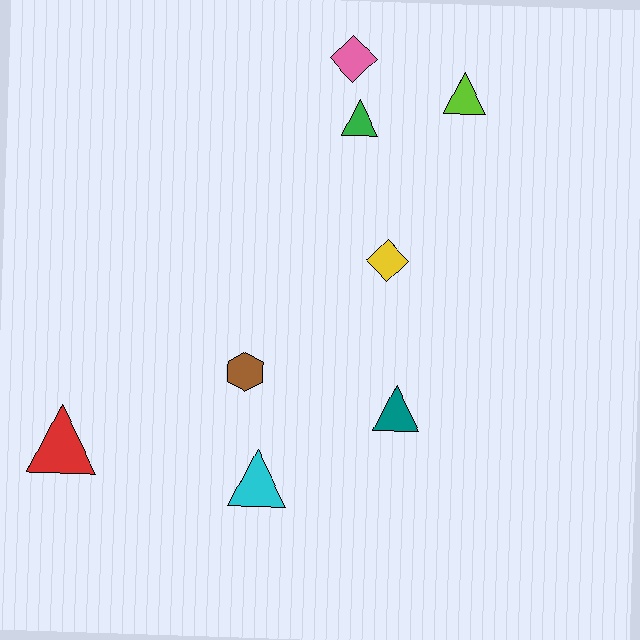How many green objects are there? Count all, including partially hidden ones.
There is 1 green object.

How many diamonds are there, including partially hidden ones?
There are 2 diamonds.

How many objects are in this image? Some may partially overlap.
There are 8 objects.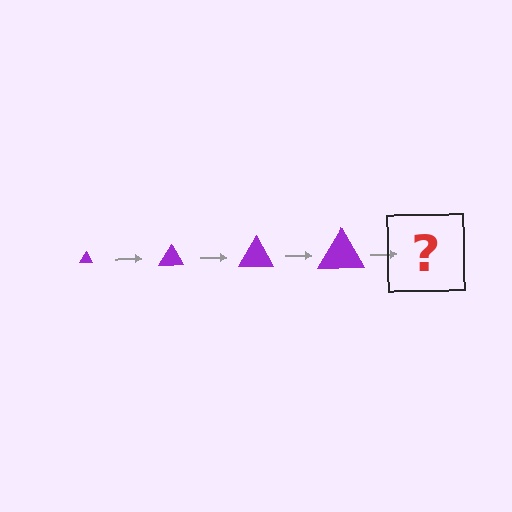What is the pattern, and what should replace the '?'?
The pattern is that the triangle gets progressively larger each step. The '?' should be a purple triangle, larger than the previous one.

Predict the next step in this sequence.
The next step is a purple triangle, larger than the previous one.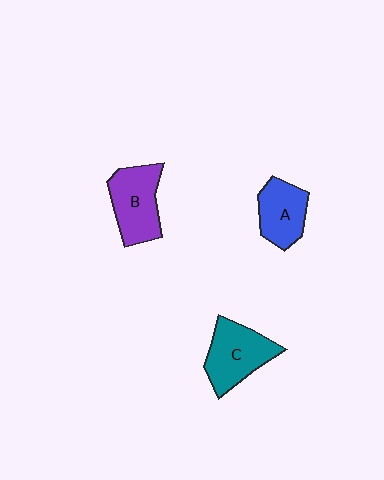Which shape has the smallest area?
Shape A (blue).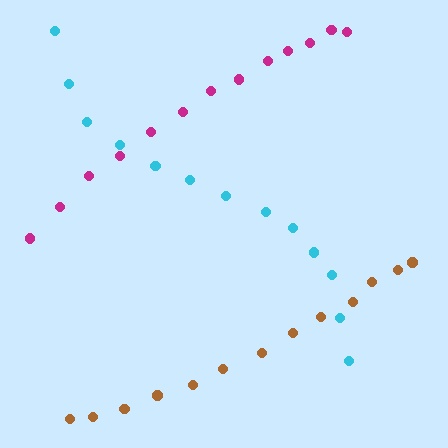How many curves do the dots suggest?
There are 3 distinct paths.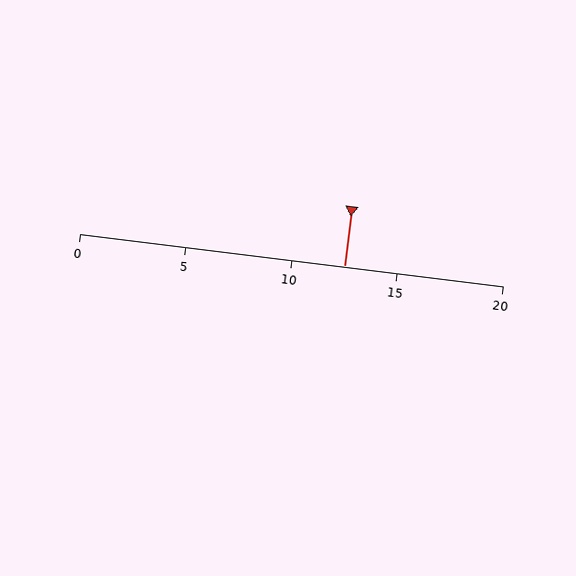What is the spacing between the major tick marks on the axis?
The major ticks are spaced 5 apart.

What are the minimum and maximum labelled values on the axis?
The axis runs from 0 to 20.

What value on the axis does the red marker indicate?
The marker indicates approximately 12.5.